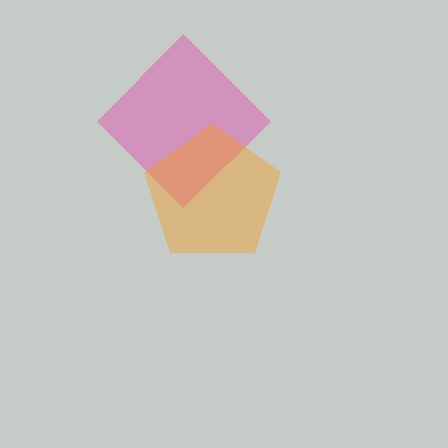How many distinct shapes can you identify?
There are 2 distinct shapes: a pink diamond, an orange pentagon.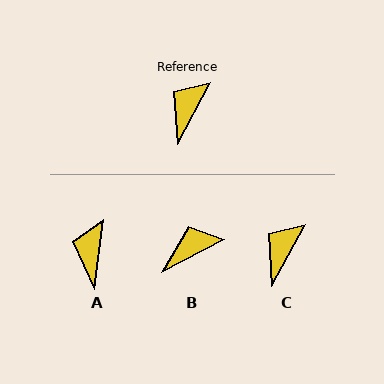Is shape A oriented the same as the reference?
No, it is off by about 21 degrees.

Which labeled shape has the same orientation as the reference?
C.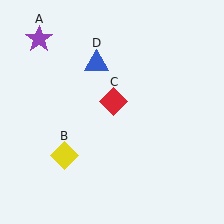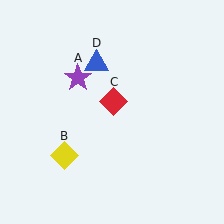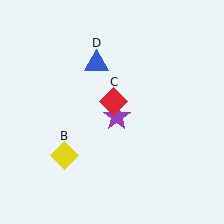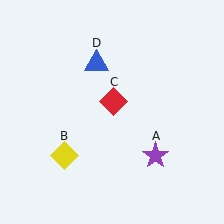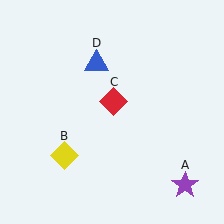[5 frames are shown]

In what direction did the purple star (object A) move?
The purple star (object A) moved down and to the right.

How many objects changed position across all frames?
1 object changed position: purple star (object A).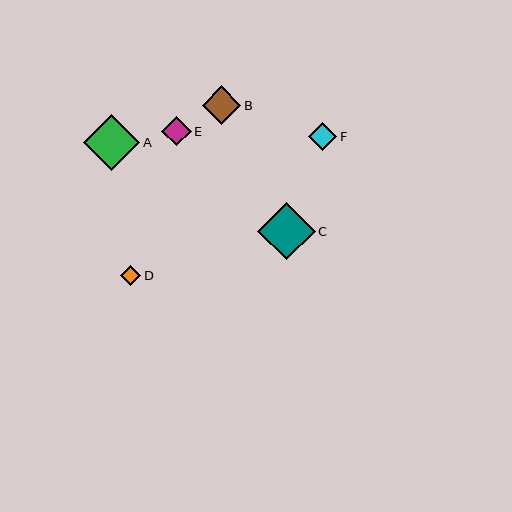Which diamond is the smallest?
Diamond D is the smallest with a size of approximately 20 pixels.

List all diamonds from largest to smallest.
From largest to smallest: C, A, B, E, F, D.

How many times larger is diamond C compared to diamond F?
Diamond C is approximately 2.1 times the size of diamond F.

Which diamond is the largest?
Diamond C is the largest with a size of approximately 58 pixels.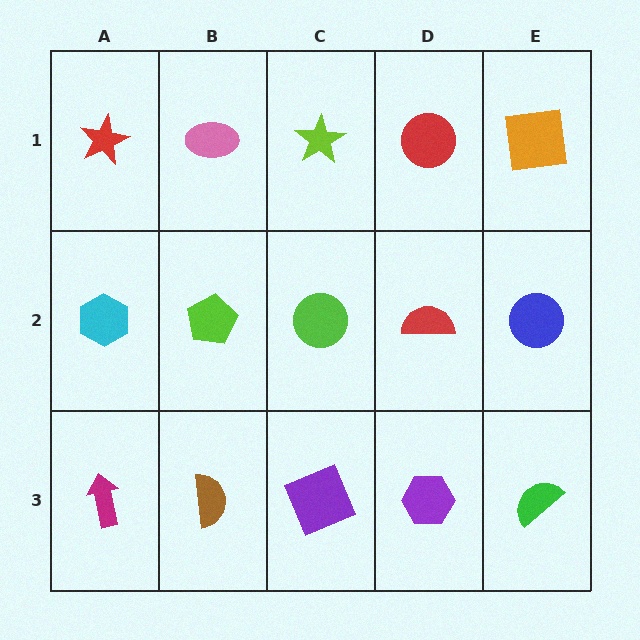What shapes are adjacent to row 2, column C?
A lime star (row 1, column C), a purple square (row 3, column C), a lime pentagon (row 2, column B), a red semicircle (row 2, column D).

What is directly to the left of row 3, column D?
A purple square.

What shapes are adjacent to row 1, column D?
A red semicircle (row 2, column D), a lime star (row 1, column C), an orange square (row 1, column E).